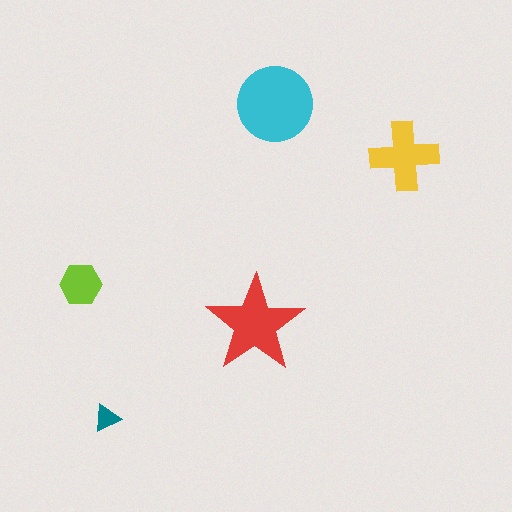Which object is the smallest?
The teal triangle.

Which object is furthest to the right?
The yellow cross is rightmost.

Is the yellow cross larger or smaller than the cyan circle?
Smaller.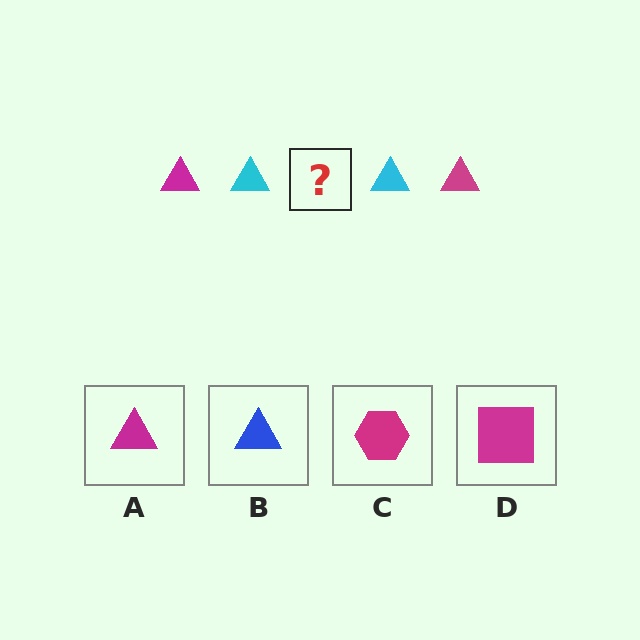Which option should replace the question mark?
Option A.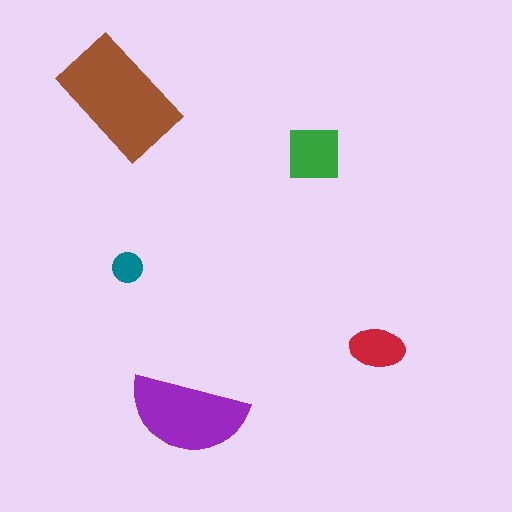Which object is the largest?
The brown rectangle.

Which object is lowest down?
The purple semicircle is bottommost.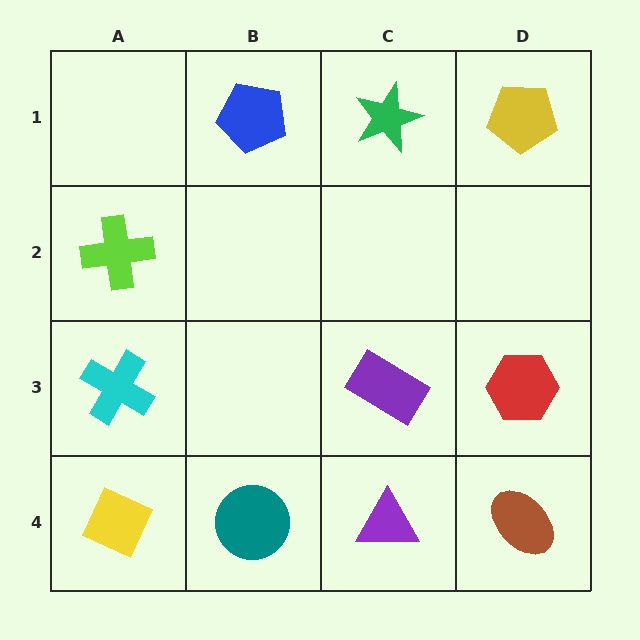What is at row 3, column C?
A purple rectangle.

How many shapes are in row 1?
3 shapes.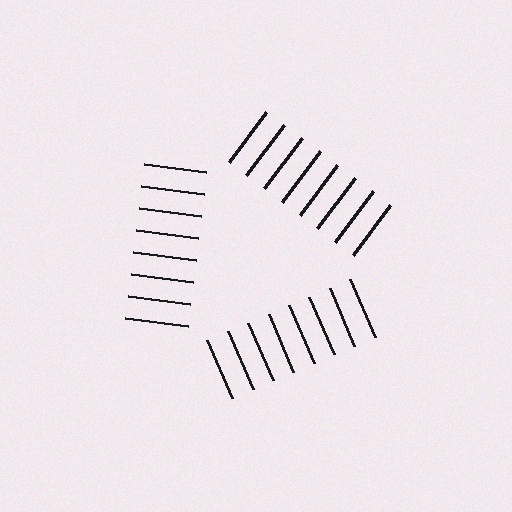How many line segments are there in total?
24 — 8 along each of the 3 edges.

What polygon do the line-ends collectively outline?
An illusory triangle — the line segments terminate on its edges but no continuous stroke is drawn.